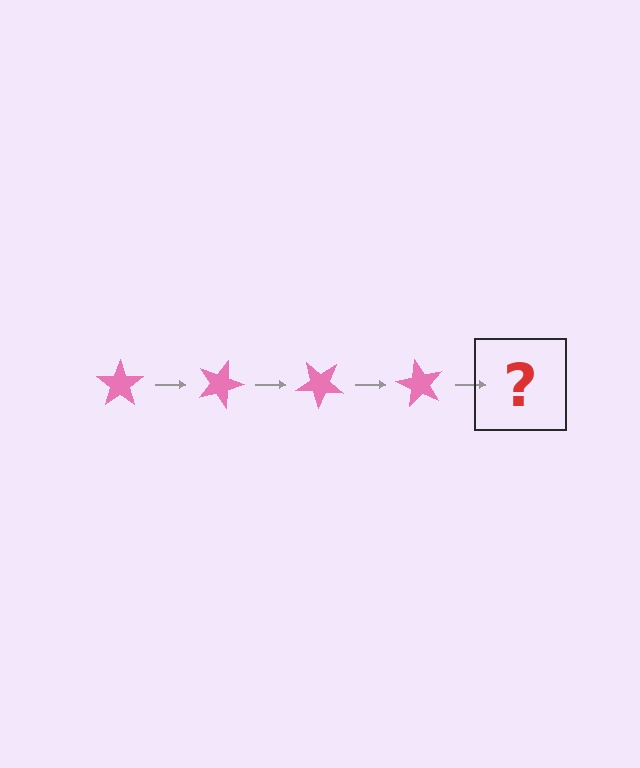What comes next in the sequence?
The next element should be a pink star rotated 80 degrees.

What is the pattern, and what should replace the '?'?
The pattern is that the star rotates 20 degrees each step. The '?' should be a pink star rotated 80 degrees.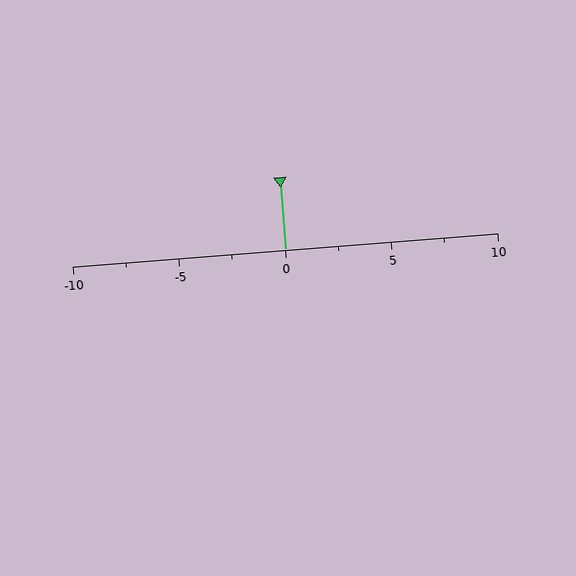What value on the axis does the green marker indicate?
The marker indicates approximately 0.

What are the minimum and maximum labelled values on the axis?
The axis runs from -10 to 10.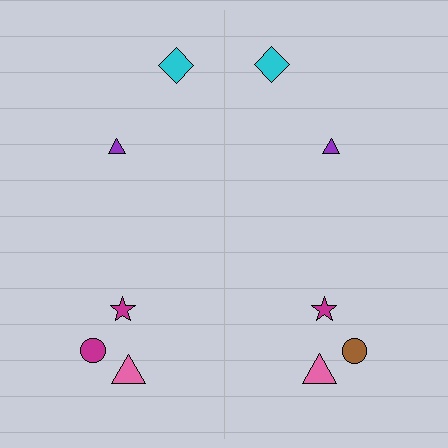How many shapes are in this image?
There are 10 shapes in this image.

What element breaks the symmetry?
The brown circle on the right side breaks the symmetry — its mirror counterpart is magenta.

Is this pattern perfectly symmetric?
No, the pattern is not perfectly symmetric. The brown circle on the right side breaks the symmetry — its mirror counterpart is magenta.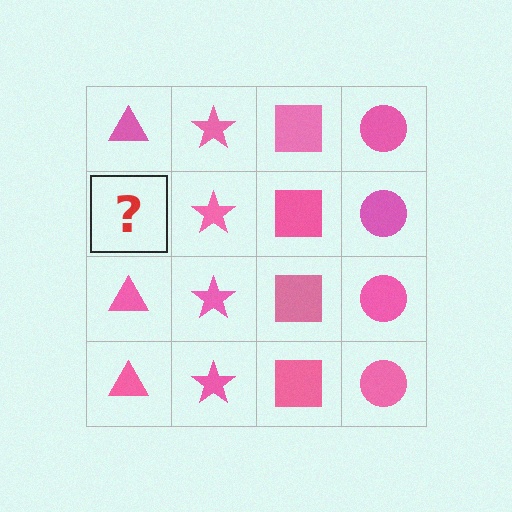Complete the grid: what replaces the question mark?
The question mark should be replaced with a pink triangle.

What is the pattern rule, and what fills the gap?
The rule is that each column has a consistent shape. The gap should be filled with a pink triangle.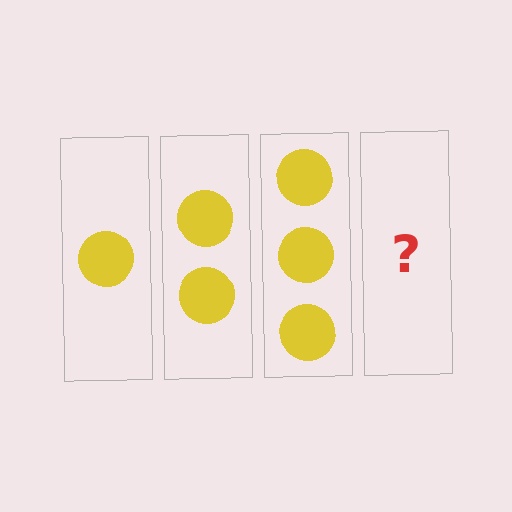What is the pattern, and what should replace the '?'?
The pattern is that each step adds one more circle. The '?' should be 4 circles.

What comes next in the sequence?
The next element should be 4 circles.